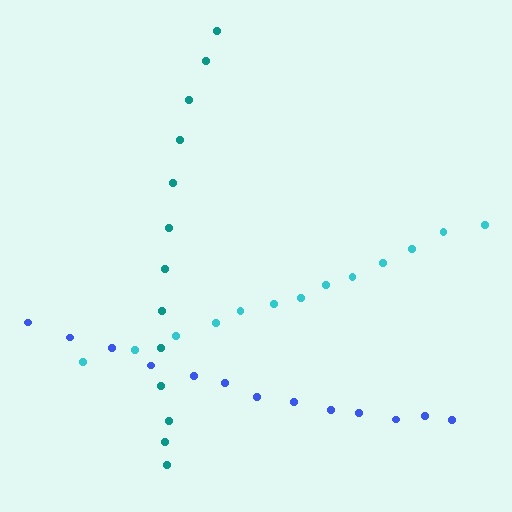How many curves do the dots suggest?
There are 3 distinct paths.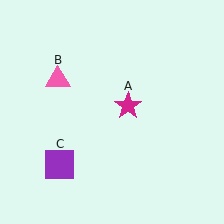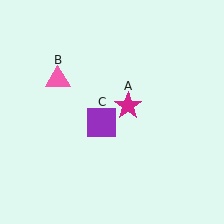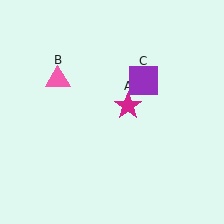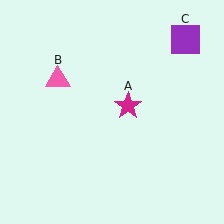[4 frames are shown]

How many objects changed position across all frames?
1 object changed position: purple square (object C).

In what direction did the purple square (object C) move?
The purple square (object C) moved up and to the right.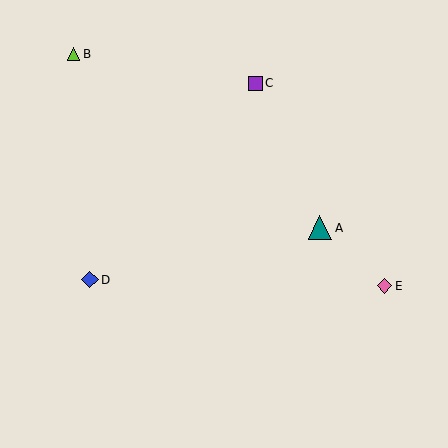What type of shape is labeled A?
Shape A is a teal triangle.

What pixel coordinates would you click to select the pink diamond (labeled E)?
Click at (385, 286) to select the pink diamond E.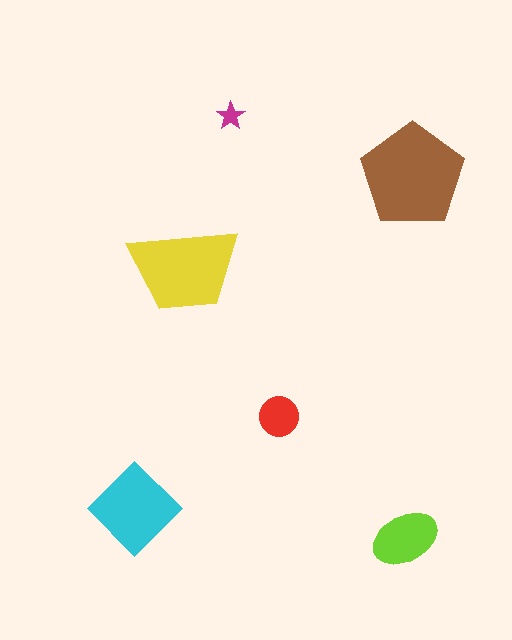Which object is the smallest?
The magenta star.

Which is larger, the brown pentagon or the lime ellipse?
The brown pentagon.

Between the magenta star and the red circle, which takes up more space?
The red circle.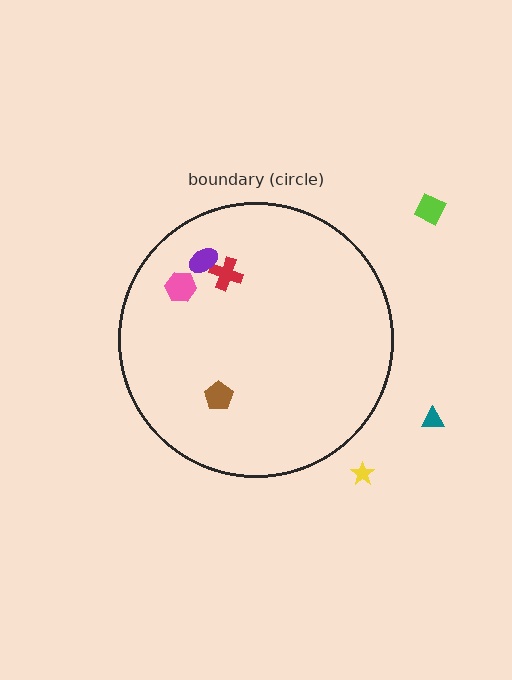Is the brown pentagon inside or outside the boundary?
Inside.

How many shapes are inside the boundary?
4 inside, 3 outside.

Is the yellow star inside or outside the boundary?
Outside.